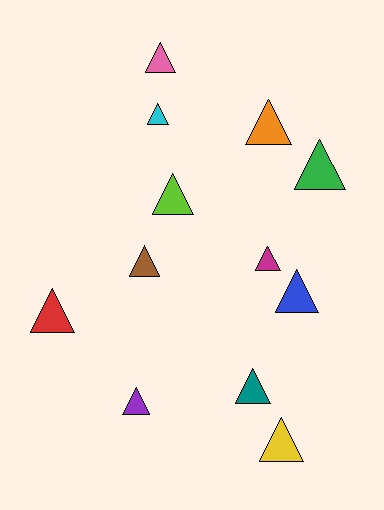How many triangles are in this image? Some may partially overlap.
There are 12 triangles.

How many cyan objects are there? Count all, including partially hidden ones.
There is 1 cyan object.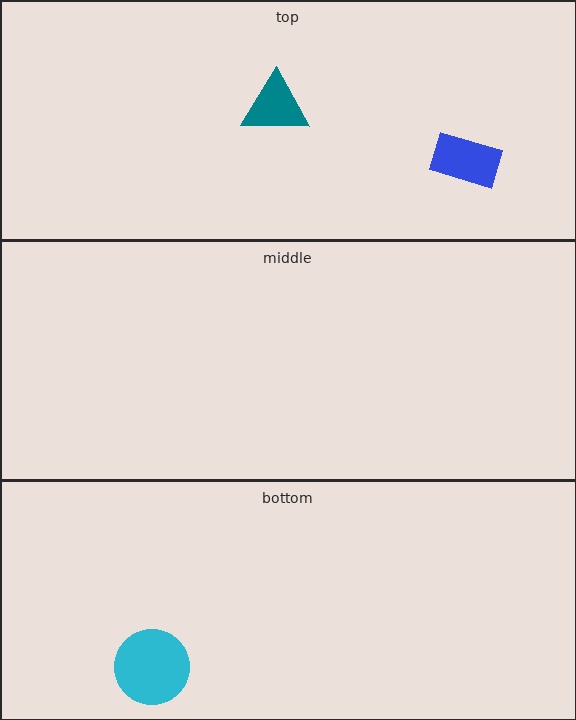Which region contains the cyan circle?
The bottom region.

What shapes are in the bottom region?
The cyan circle.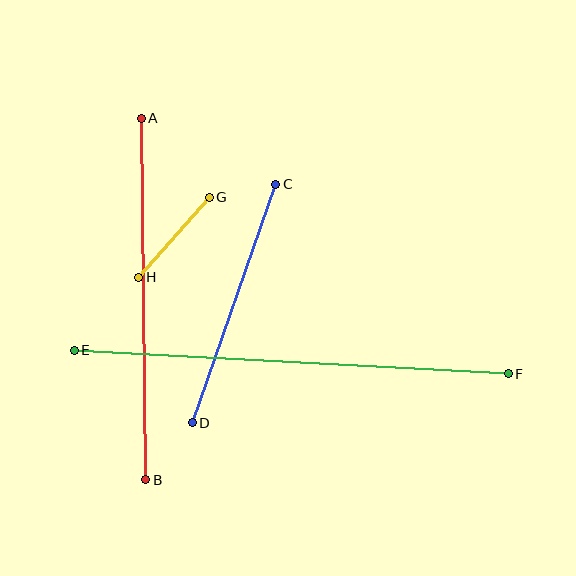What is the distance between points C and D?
The distance is approximately 253 pixels.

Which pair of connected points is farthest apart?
Points E and F are farthest apart.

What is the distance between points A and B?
The distance is approximately 362 pixels.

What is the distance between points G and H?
The distance is approximately 107 pixels.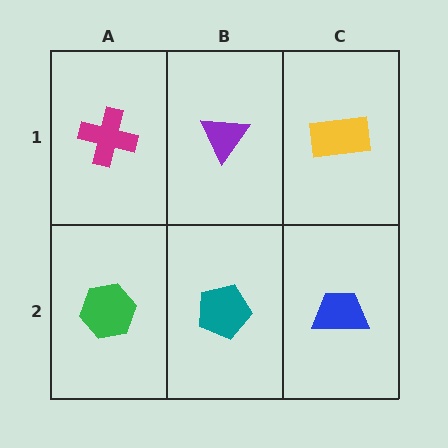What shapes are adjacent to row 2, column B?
A purple triangle (row 1, column B), a green hexagon (row 2, column A), a blue trapezoid (row 2, column C).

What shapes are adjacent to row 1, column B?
A teal pentagon (row 2, column B), a magenta cross (row 1, column A), a yellow rectangle (row 1, column C).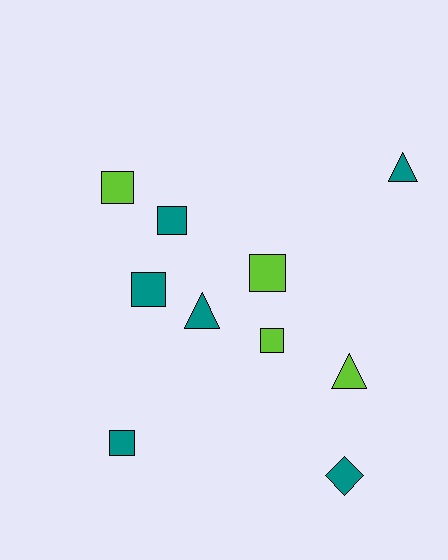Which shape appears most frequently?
Square, with 6 objects.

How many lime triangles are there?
There is 1 lime triangle.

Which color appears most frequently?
Teal, with 6 objects.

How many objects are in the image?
There are 10 objects.